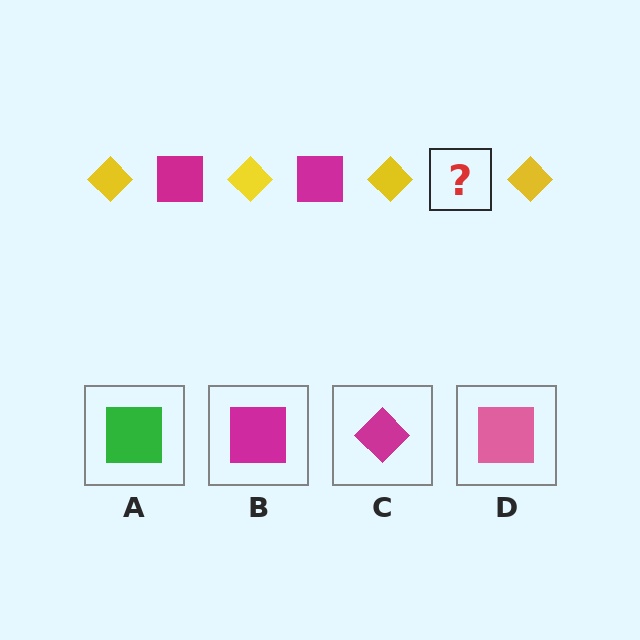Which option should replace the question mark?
Option B.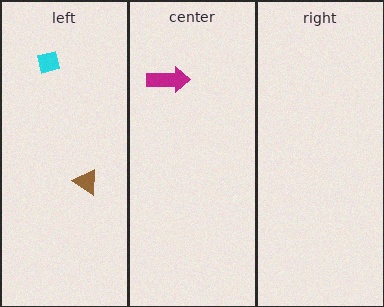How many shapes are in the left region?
2.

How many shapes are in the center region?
1.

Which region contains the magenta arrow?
The center region.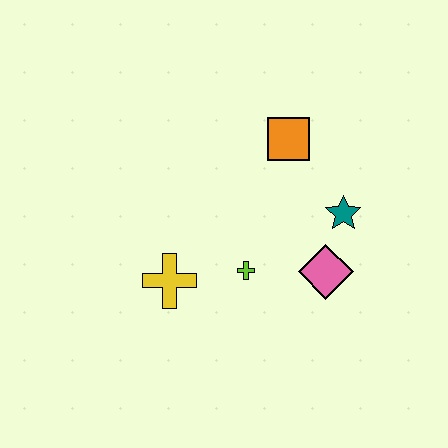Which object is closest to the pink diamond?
The teal star is closest to the pink diamond.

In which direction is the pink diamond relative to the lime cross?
The pink diamond is to the right of the lime cross.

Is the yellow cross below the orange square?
Yes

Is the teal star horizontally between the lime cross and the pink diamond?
No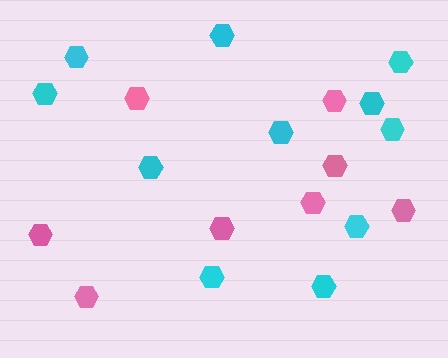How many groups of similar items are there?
There are 2 groups: one group of cyan hexagons (11) and one group of pink hexagons (8).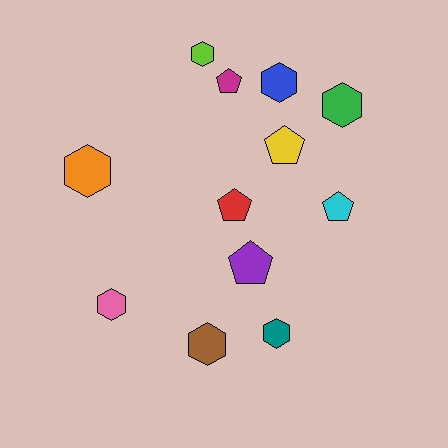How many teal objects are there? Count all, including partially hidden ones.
There is 1 teal object.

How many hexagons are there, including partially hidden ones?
There are 7 hexagons.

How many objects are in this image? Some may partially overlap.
There are 12 objects.